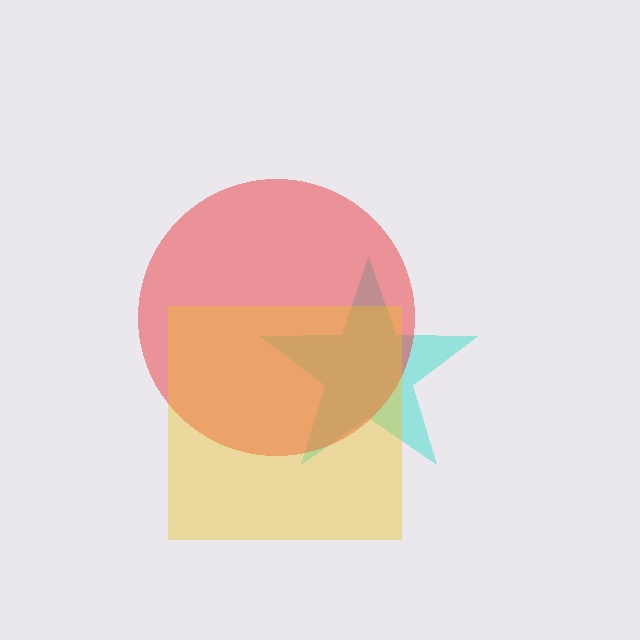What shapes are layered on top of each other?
The layered shapes are: a cyan star, a red circle, a yellow square.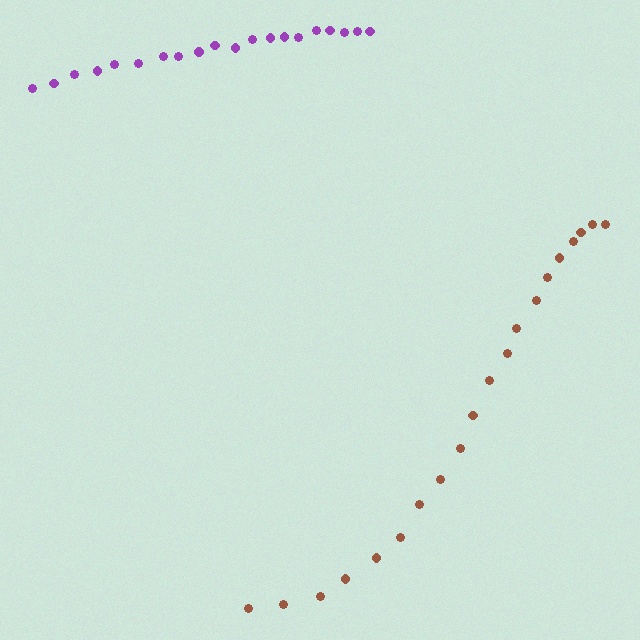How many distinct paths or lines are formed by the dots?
There are 2 distinct paths.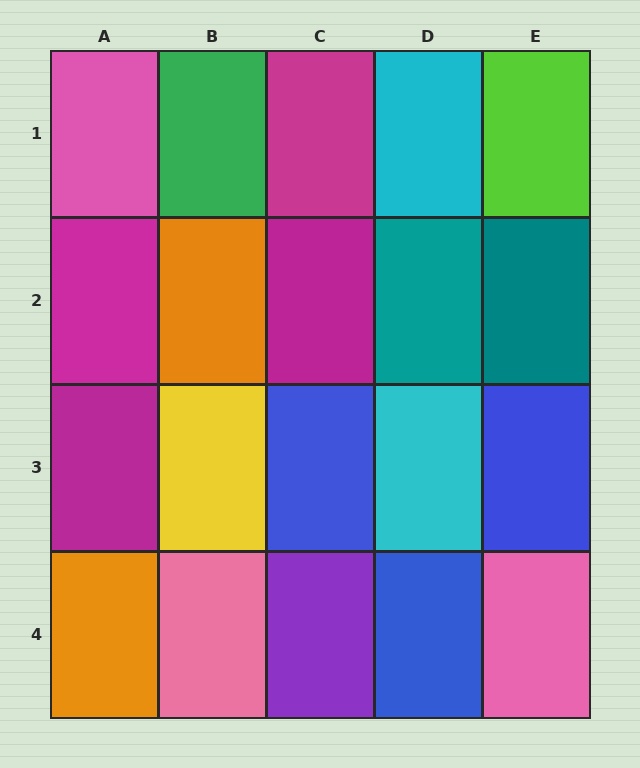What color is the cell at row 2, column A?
Magenta.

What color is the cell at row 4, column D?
Blue.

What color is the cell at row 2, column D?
Teal.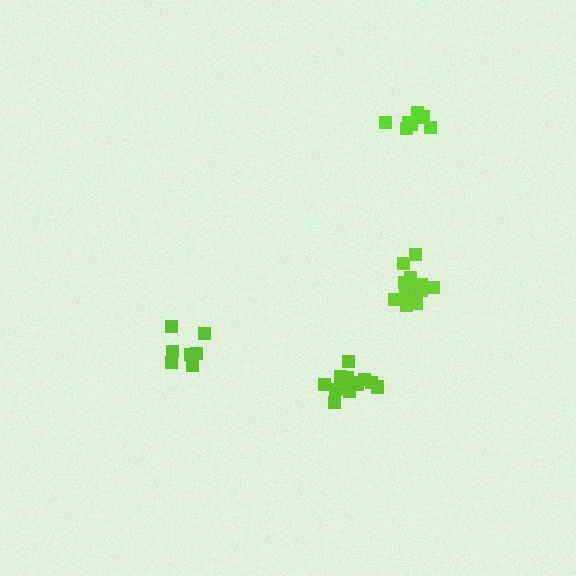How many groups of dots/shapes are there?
There are 4 groups.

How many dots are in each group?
Group 1: 13 dots, Group 2: 7 dots, Group 3: 13 dots, Group 4: 8 dots (41 total).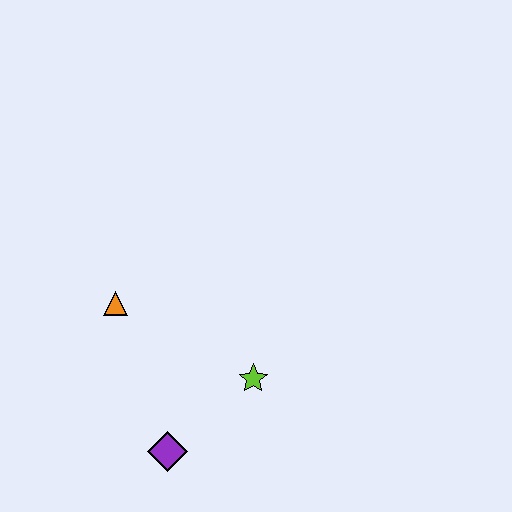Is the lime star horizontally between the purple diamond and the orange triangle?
No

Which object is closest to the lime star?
The purple diamond is closest to the lime star.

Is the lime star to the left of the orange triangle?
No